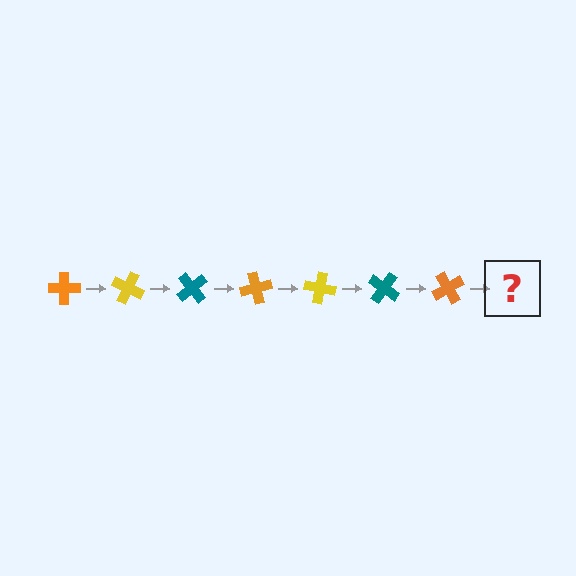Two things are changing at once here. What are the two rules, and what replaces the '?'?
The two rules are that it rotates 25 degrees each step and the color cycles through orange, yellow, and teal. The '?' should be a yellow cross, rotated 175 degrees from the start.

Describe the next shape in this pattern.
It should be a yellow cross, rotated 175 degrees from the start.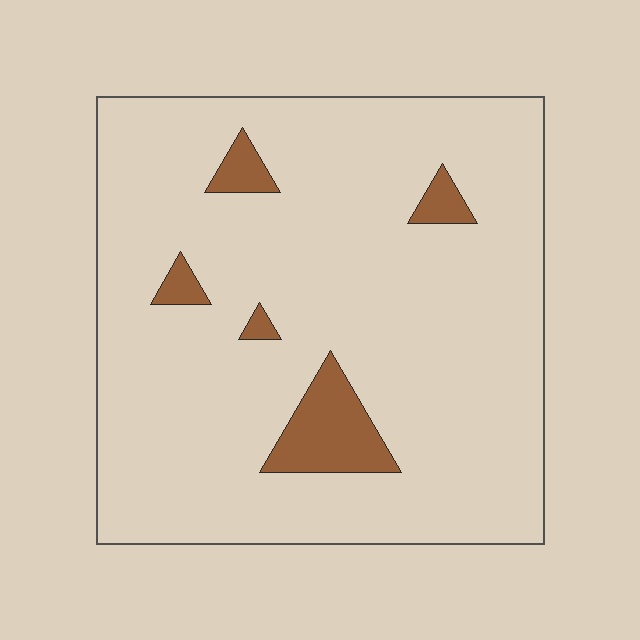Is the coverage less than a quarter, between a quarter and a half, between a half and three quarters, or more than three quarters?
Less than a quarter.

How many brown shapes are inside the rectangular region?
5.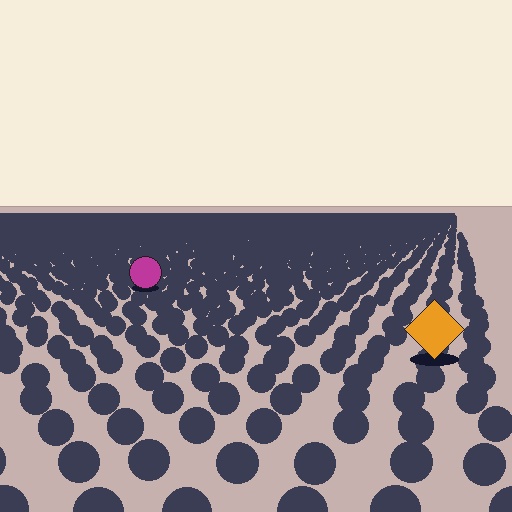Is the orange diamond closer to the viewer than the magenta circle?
Yes. The orange diamond is closer — you can tell from the texture gradient: the ground texture is coarser near it.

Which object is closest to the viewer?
The orange diamond is closest. The texture marks near it are larger and more spread out.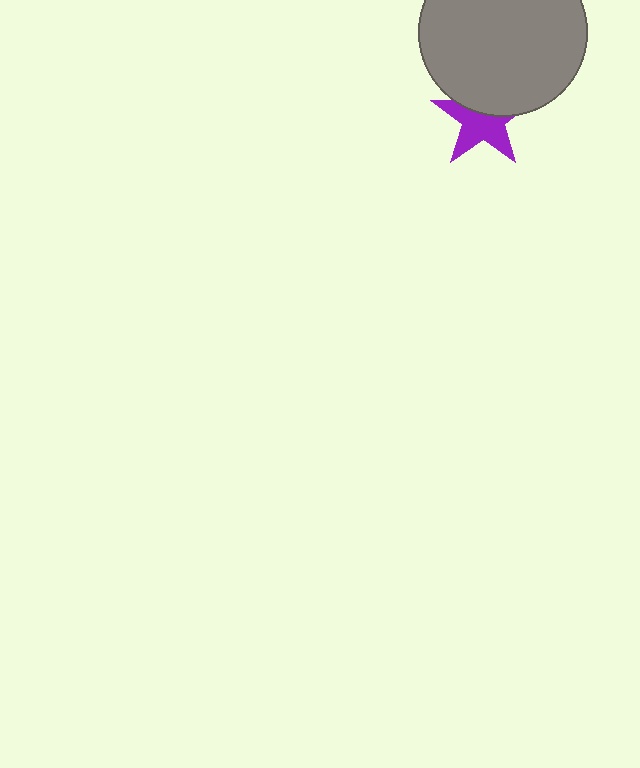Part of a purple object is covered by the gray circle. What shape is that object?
It is a star.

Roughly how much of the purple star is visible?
About half of it is visible (roughly 59%).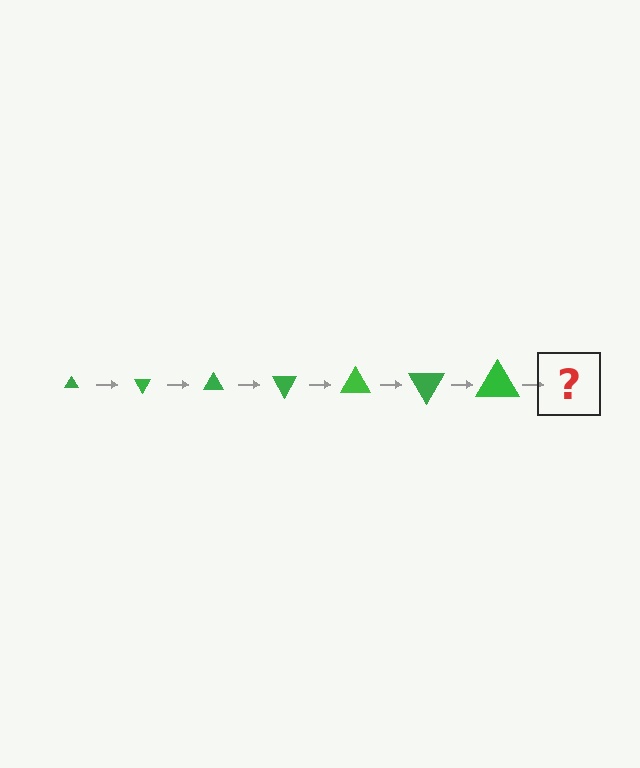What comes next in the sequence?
The next element should be a triangle, larger than the previous one and rotated 420 degrees from the start.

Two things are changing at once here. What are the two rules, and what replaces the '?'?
The two rules are that the triangle grows larger each step and it rotates 60 degrees each step. The '?' should be a triangle, larger than the previous one and rotated 420 degrees from the start.